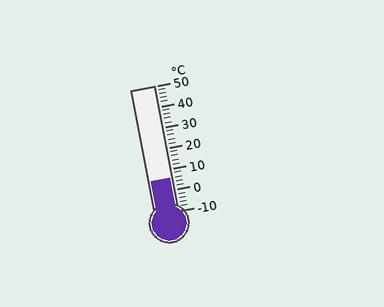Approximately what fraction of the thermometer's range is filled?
The thermometer is filled to approximately 25% of its range.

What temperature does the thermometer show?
The thermometer shows approximately 6°C.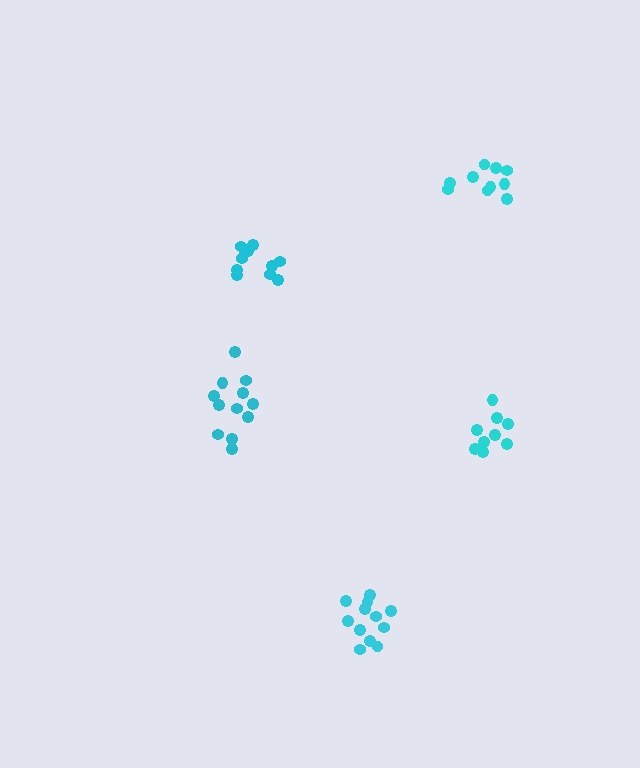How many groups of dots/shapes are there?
There are 5 groups.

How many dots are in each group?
Group 1: 12 dots, Group 2: 11 dots, Group 3: 12 dots, Group 4: 9 dots, Group 5: 10 dots (54 total).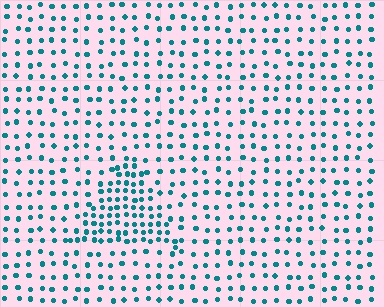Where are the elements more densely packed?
The elements are more densely packed inside the triangle boundary.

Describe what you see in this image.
The image contains small teal elements arranged at two different densities. A triangle-shaped region is visible where the elements are more densely packed than the surrounding area.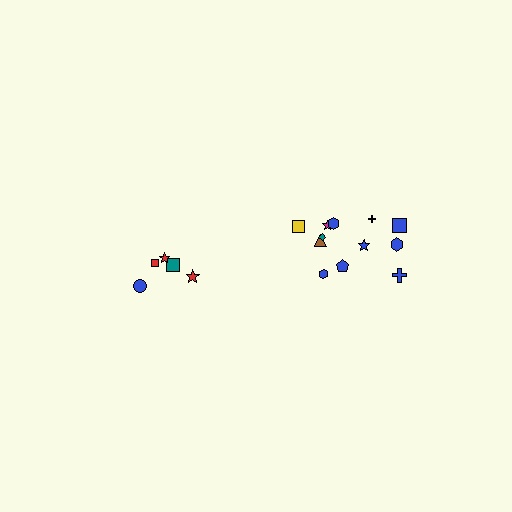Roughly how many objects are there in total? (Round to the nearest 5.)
Roughly 15 objects in total.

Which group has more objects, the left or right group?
The right group.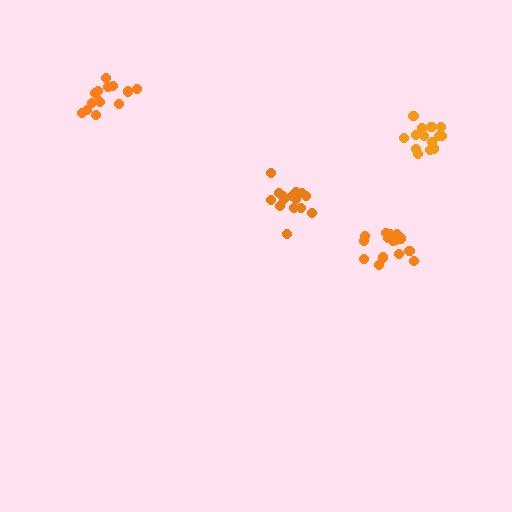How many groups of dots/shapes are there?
There are 4 groups.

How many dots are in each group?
Group 1: 15 dots, Group 2: 16 dots, Group 3: 14 dots, Group 4: 15 dots (60 total).